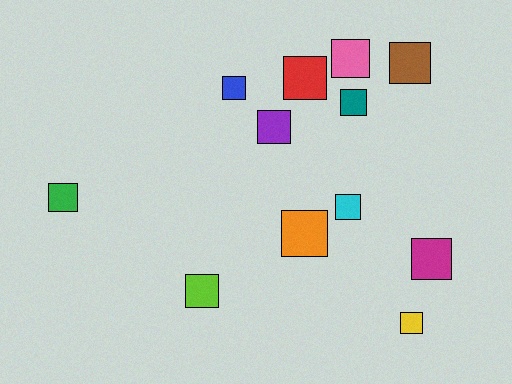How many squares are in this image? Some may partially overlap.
There are 12 squares.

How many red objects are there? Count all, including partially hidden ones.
There is 1 red object.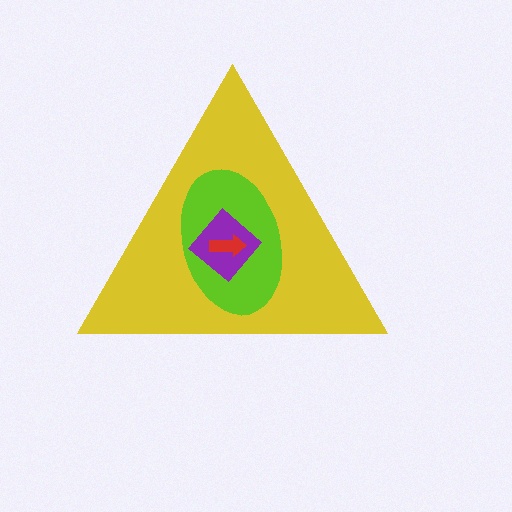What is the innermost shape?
The red arrow.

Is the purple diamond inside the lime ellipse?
Yes.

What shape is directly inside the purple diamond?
The red arrow.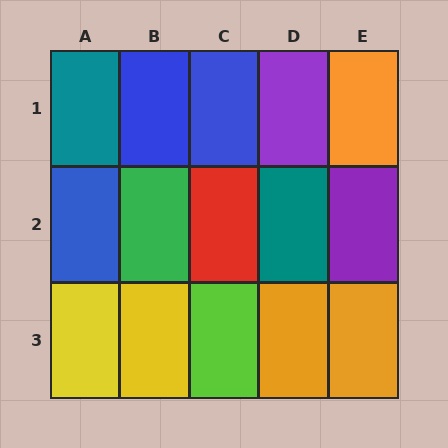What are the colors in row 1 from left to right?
Teal, blue, blue, purple, orange.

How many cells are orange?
3 cells are orange.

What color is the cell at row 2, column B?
Green.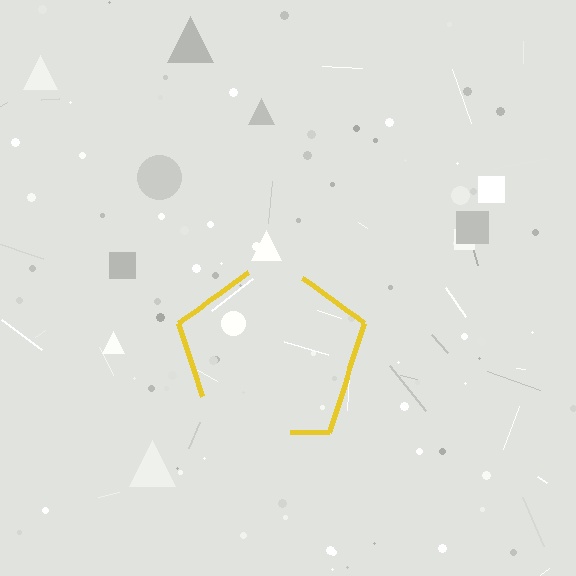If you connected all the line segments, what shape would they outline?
They would outline a pentagon.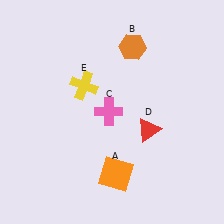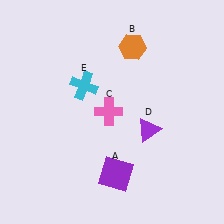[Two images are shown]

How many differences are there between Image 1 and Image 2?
There are 3 differences between the two images.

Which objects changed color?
A changed from orange to purple. D changed from red to purple. E changed from yellow to cyan.